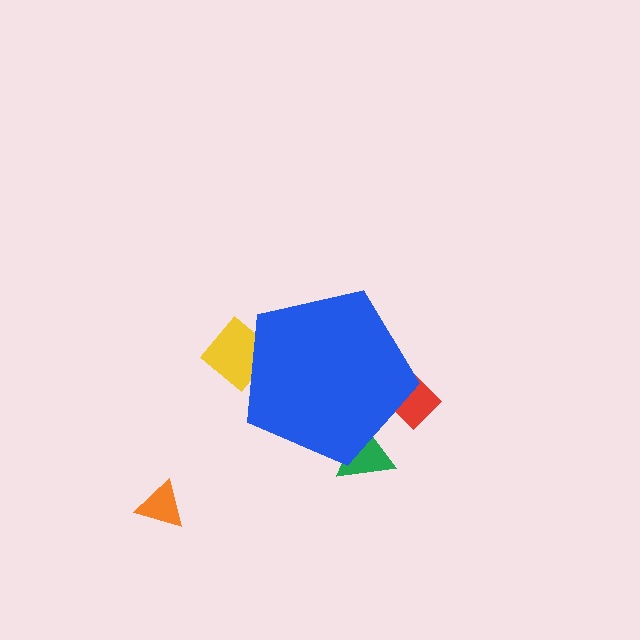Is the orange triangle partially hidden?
No, the orange triangle is fully visible.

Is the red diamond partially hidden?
Yes, the red diamond is partially hidden behind the blue pentagon.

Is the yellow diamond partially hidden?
Yes, the yellow diamond is partially hidden behind the blue pentagon.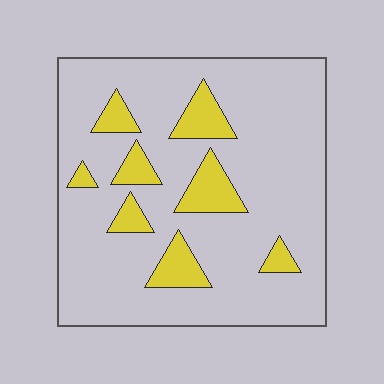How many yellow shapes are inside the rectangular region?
8.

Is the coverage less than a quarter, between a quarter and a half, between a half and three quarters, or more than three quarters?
Less than a quarter.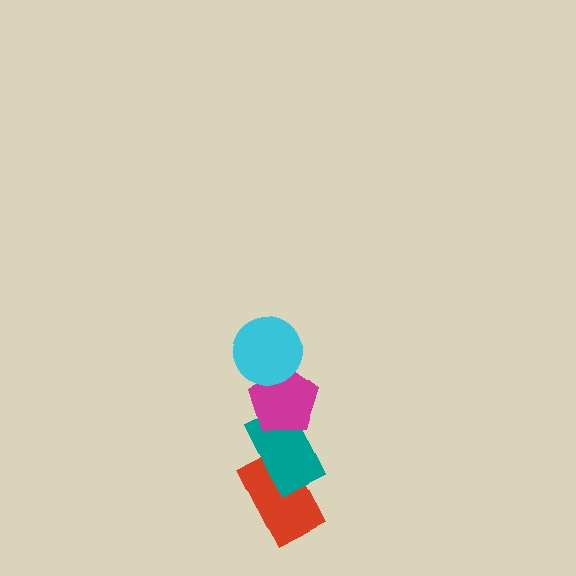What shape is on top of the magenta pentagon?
The cyan circle is on top of the magenta pentagon.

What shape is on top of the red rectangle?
The teal rectangle is on top of the red rectangle.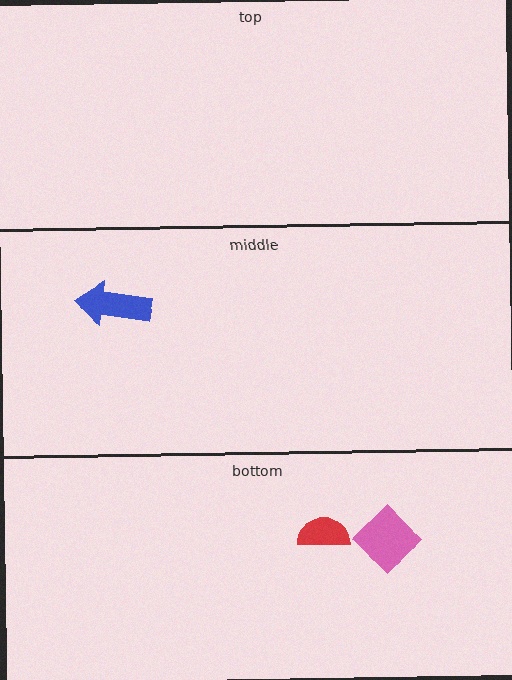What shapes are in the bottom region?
The pink diamond, the red semicircle.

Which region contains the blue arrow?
The middle region.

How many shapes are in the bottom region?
2.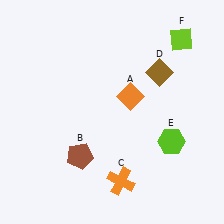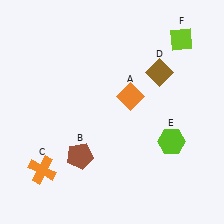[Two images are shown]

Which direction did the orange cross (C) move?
The orange cross (C) moved left.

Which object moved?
The orange cross (C) moved left.